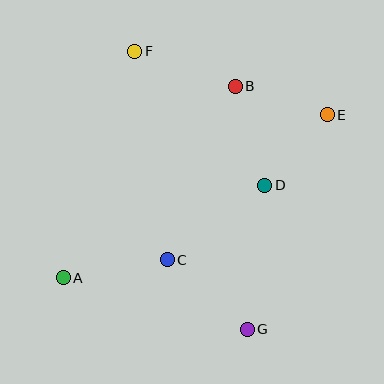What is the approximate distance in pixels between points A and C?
The distance between A and C is approximately 106 pixels.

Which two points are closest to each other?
Points D and E are closest to each other.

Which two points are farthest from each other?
Points A and E are farthest from each other.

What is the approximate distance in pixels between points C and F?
The distance between C and F is approximately 211 pixels.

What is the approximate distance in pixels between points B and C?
The distance between B and C is approximately 186 pixels.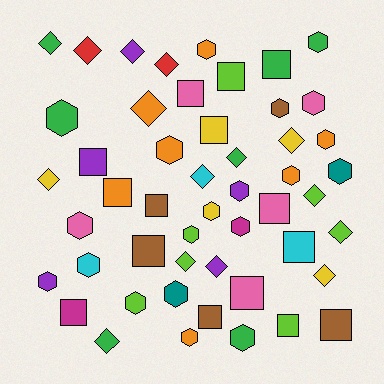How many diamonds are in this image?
There are 15 diamonds.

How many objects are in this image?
There are 50 objects.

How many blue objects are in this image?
There are no blue objects.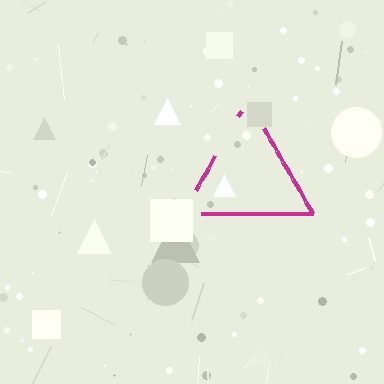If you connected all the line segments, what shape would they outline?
They would outline a triangle.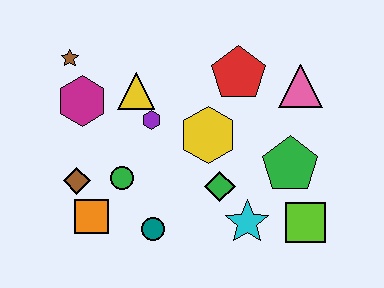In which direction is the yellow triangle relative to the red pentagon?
The yellow triangle is to the left of the red pentagon.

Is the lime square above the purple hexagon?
No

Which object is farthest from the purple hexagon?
The lime square is farthest from the purple hexagon.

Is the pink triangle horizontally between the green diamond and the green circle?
No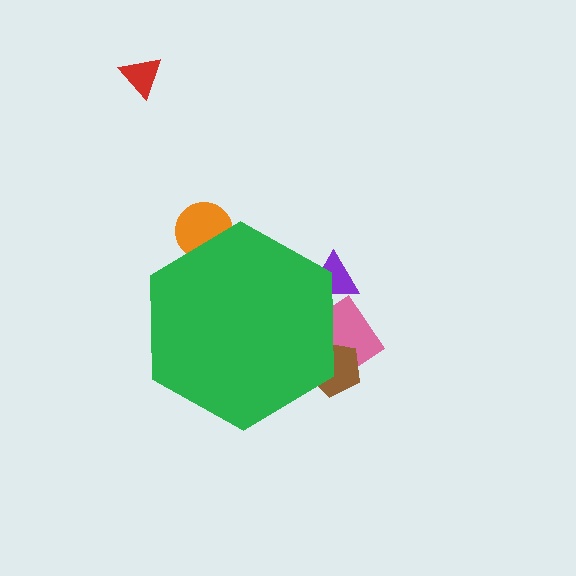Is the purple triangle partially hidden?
Yes, the purple triangle is partially hidden behind the green hexagon.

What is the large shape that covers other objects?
A green hexagon.